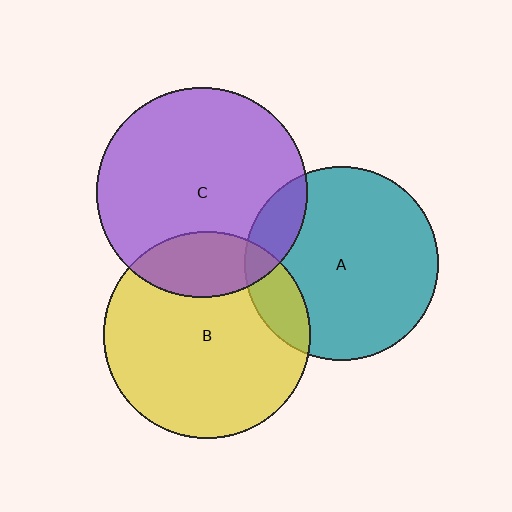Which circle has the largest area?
Circle C (purple).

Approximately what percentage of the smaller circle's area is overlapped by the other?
Approximately 15%.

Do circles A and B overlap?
Yes.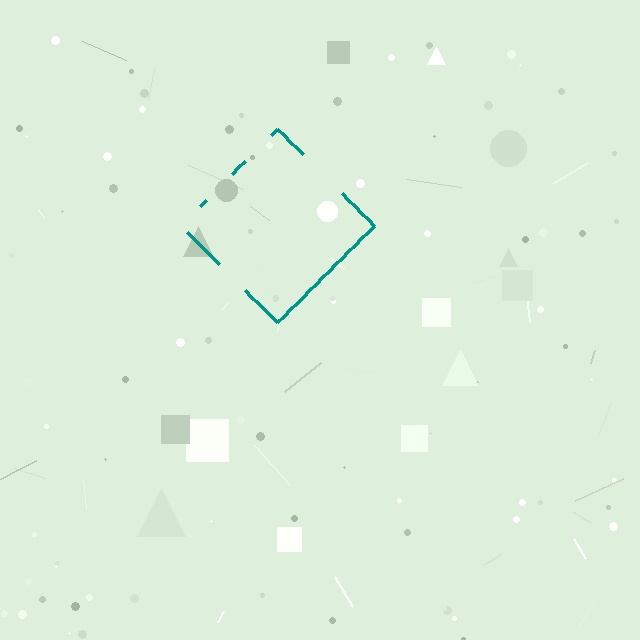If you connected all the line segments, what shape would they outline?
They would outline a diamond.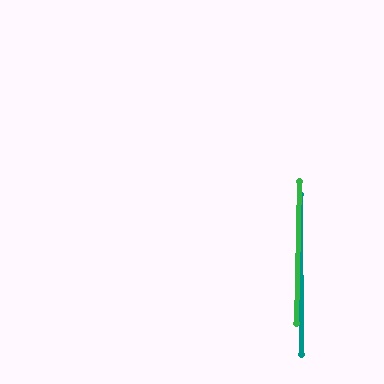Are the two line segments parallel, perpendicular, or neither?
Parallel — their directions differ by only 1.7°.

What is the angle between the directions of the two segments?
Approximately 2 degrees.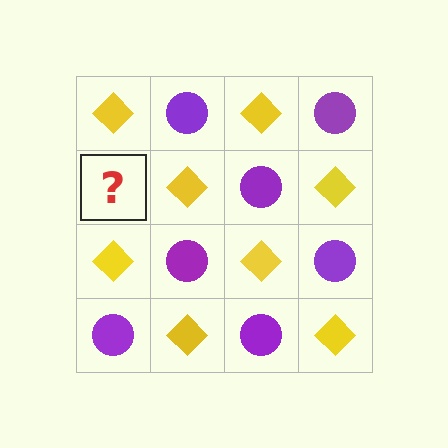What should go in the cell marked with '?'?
The missing cell should contain a purple circle.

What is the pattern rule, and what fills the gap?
The rule is that it alternates yellow diamond and purple circle in a checkerboard pattern. The gap should be filled with a purple circle.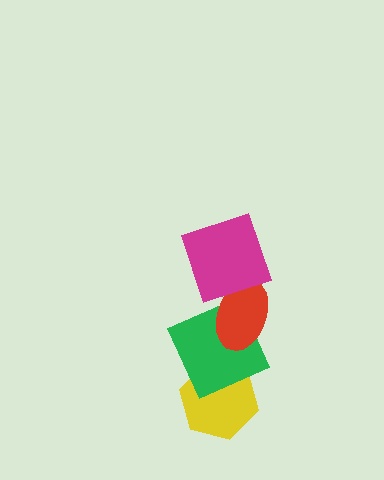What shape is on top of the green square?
The red ellipse is on top of the green square.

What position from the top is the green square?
The green square is 3rd from the top.